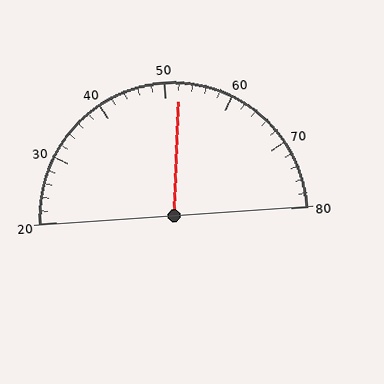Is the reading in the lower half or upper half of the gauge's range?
The reading is in the upper half of the range (20 to 80).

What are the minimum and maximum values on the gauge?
The gauge ranges from 20 to 80.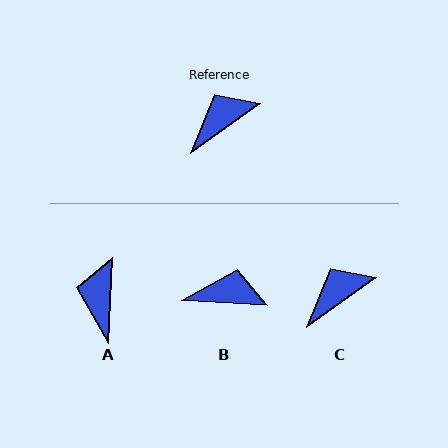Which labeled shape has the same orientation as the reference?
C.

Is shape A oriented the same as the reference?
No, it is off by about 51 degrees.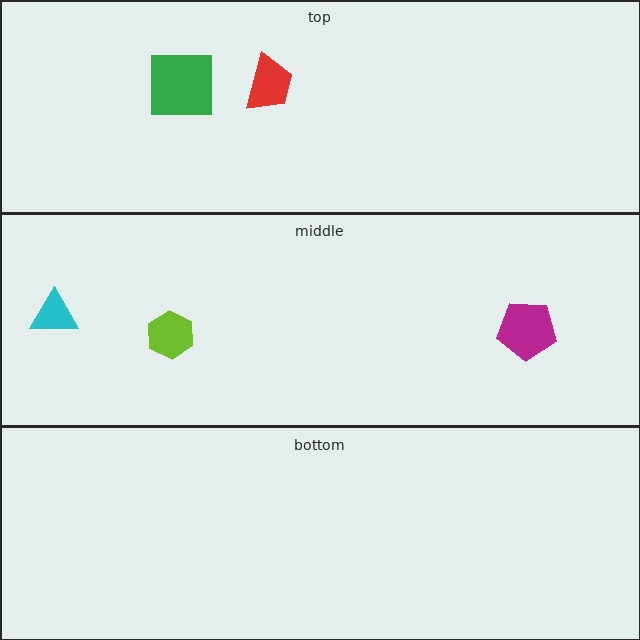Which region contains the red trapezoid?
The top region.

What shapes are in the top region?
The green square, the red trapezoid.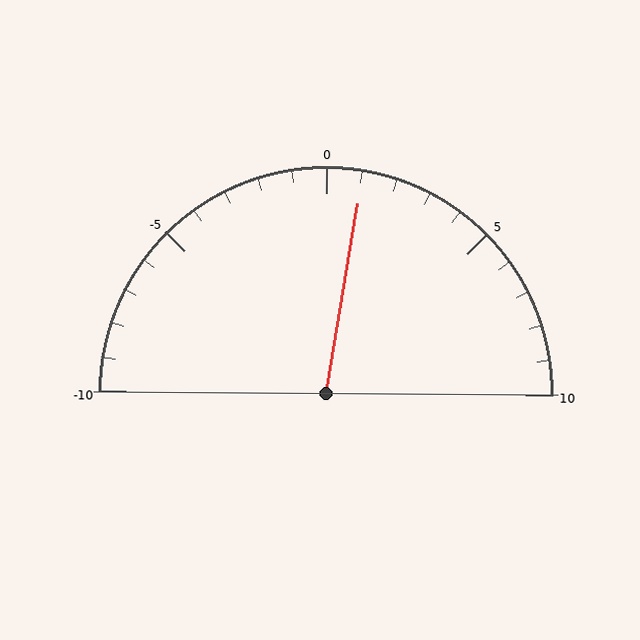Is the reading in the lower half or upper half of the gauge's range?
The reading is in the upper half of the range (-10 to 10).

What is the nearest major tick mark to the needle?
The nearest major tick mark is 0.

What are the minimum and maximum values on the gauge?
The gauge ranges from -10 to 10.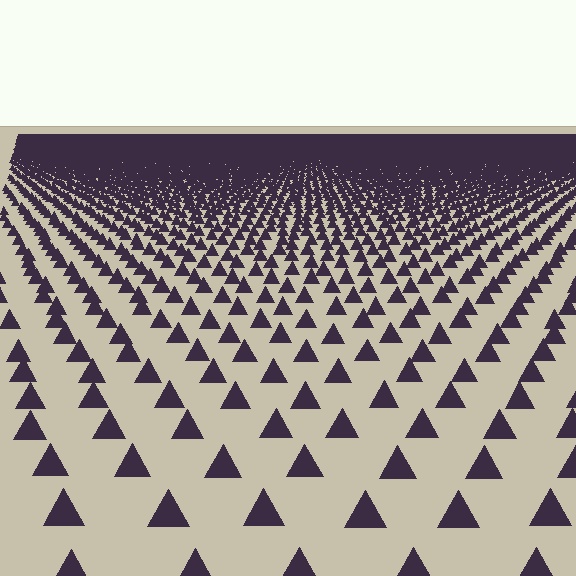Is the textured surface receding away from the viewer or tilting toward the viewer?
The surface is receding away from the viewer. Texture elements get smaller and denser toward the top.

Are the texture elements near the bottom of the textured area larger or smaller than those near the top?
Larger. Near the bottom, elements are closer to the viewer and appear at a bigger on-screen size.